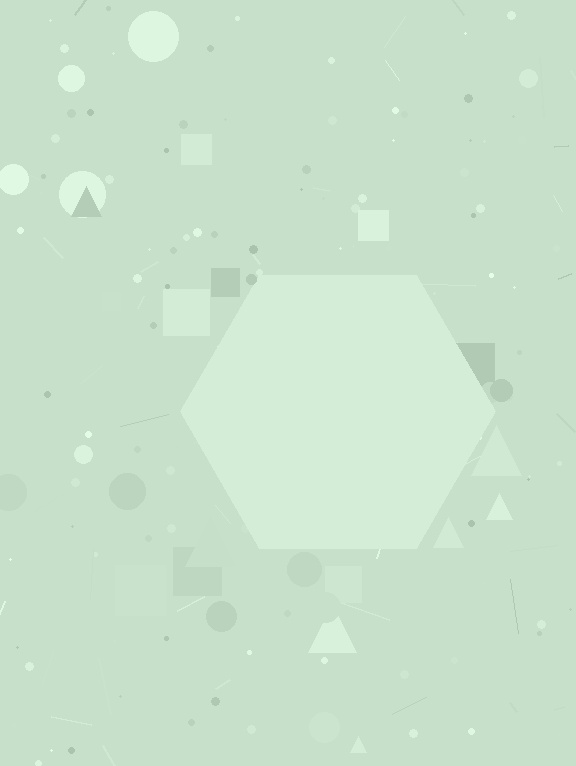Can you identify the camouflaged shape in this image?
The camouflaged shape is a hexagon.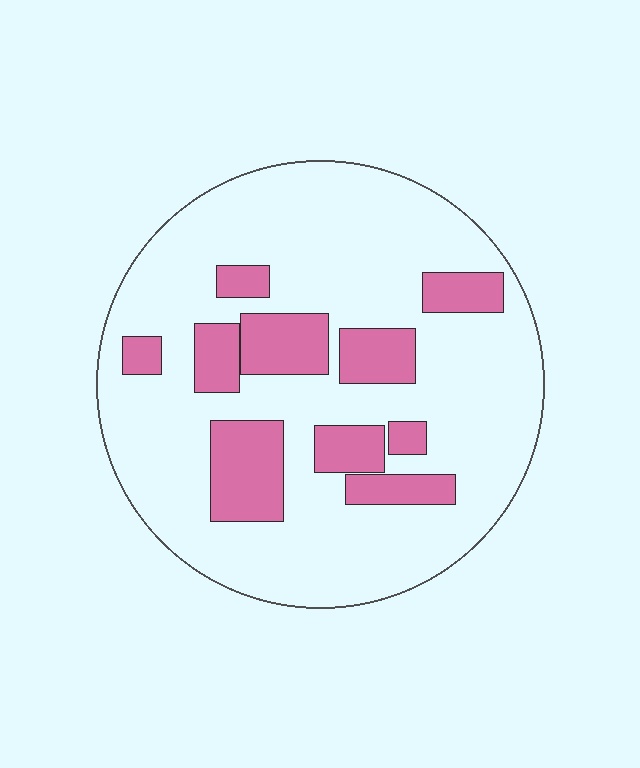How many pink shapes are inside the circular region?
10.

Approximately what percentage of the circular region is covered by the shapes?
Approximately 20%.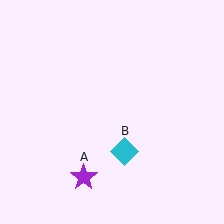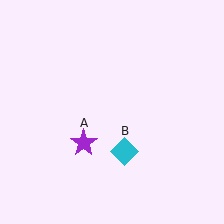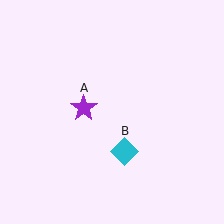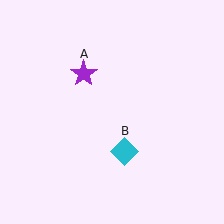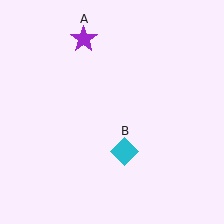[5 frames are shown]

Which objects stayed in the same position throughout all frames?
Cyan diamond (object B) remained stationary.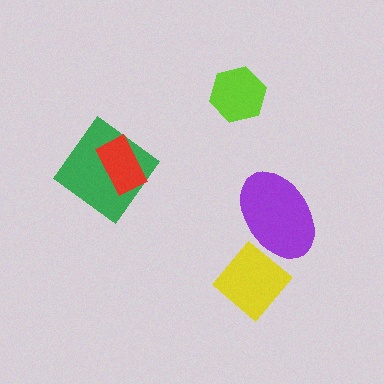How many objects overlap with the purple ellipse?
0 objects overlap with the purple ellipse.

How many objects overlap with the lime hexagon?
0 objects overlap with the lime hexagon.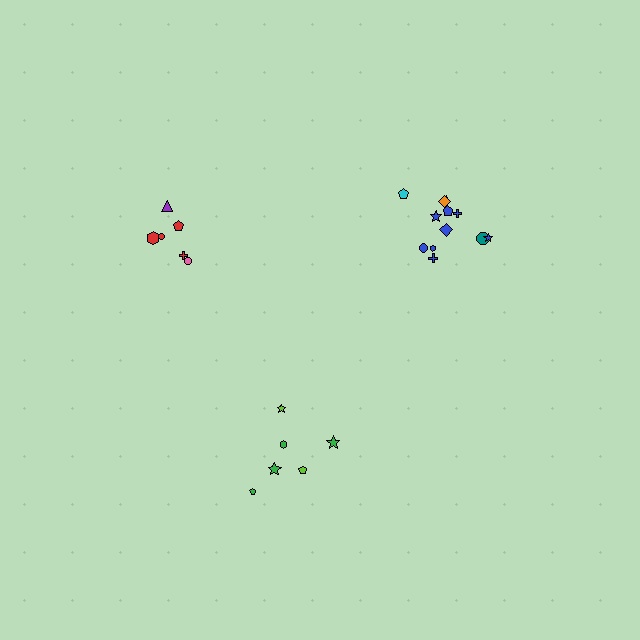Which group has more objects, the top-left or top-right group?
The top-right group.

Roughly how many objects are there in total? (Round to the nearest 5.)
Roughly 25 objects in total.